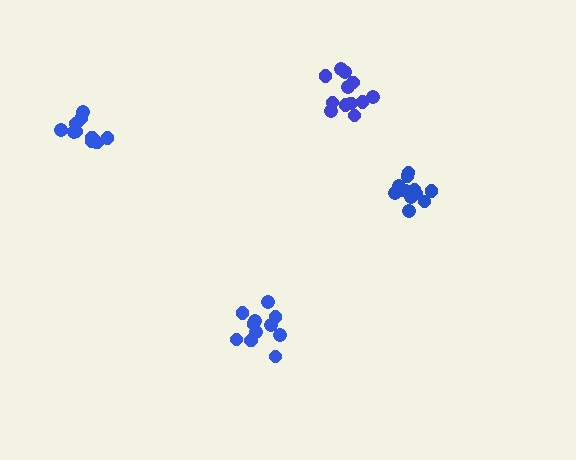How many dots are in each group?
Group 1: 13 dots, Group 2: 10 dots, Group 3: 12 dots, Group 4: 11 dots (46 total).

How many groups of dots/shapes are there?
There are 4 groups.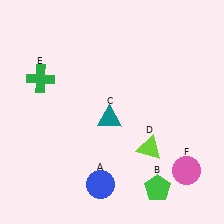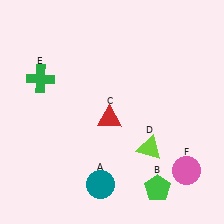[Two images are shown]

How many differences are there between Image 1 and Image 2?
There are 2 differences between the two images.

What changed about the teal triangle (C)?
In Image 1, C is teal. In Image 2, it changed to red.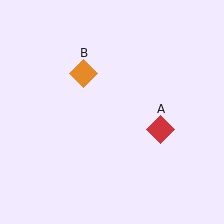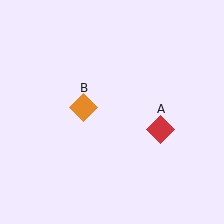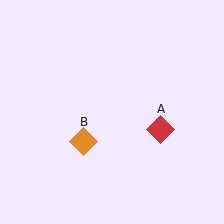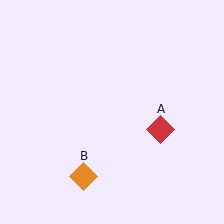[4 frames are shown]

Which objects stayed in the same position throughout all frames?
Red diamond (object A) remained stationary.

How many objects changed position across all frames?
1 object changed position: orange diamond (object B).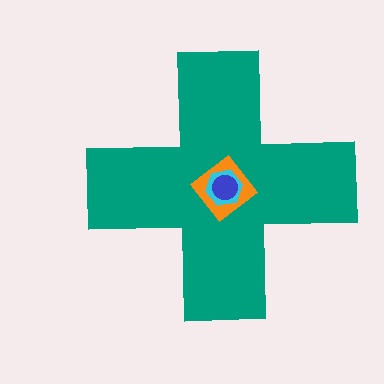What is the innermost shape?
The blue circle.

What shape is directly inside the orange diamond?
The cyan hexagon.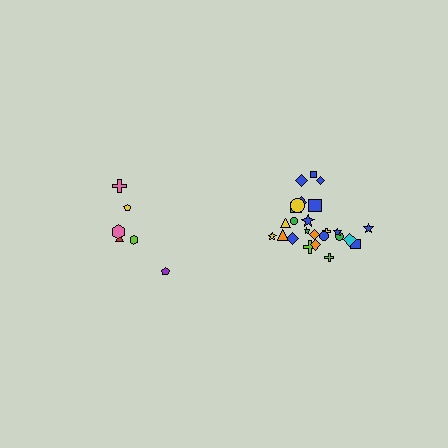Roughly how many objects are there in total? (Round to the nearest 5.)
Roughly 30 objects in total.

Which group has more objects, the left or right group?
The right group.